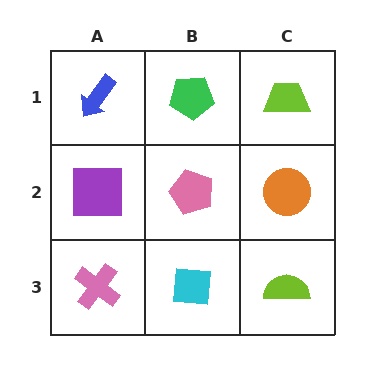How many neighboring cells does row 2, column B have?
4.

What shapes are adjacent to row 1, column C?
An orange circle (row 2, column C), a green pentagon (row 1, column B).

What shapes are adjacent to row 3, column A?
A purple square (row 2, column A), a cyan square (row 3, column B).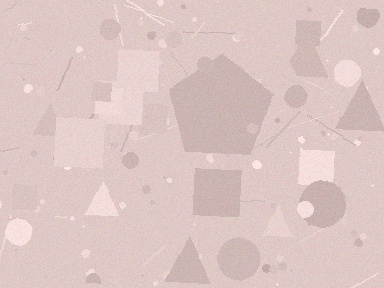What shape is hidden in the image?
A pentagon is hidden in the image.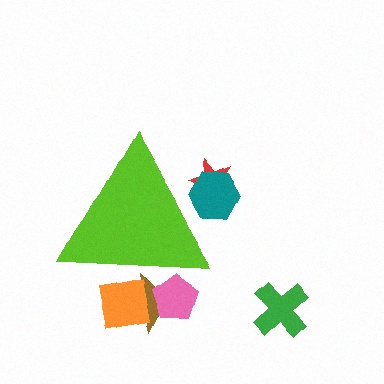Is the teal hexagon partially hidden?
Yes, the teal hexagon is partially hidden behind the lime triangle.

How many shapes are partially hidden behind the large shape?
5 shapes are partially hidden.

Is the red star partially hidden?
Yes, the red star is partially hidden behind the lime triangle.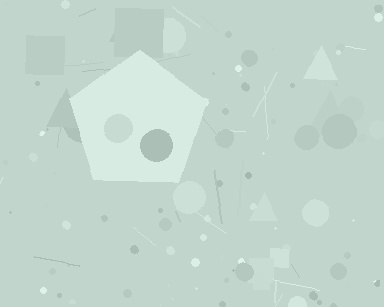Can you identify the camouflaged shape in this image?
The camouflaged shape is a pentagon.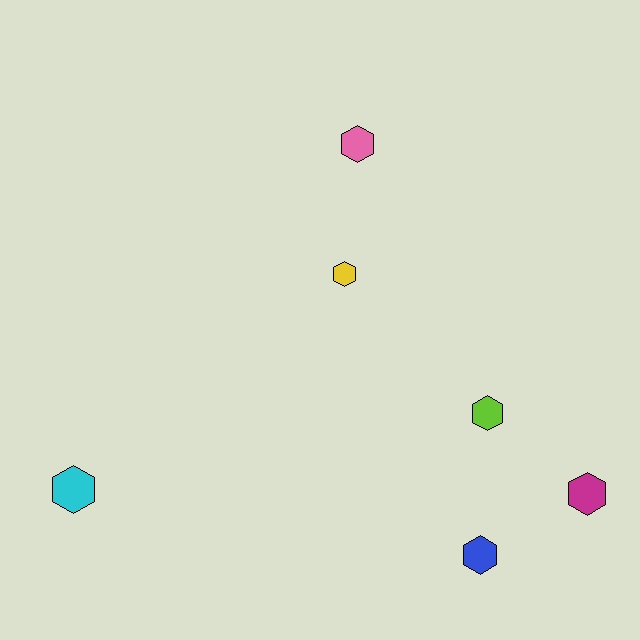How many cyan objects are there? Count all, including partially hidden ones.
There is 1 cyan object.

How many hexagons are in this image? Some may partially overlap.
There are 6 hexagons.